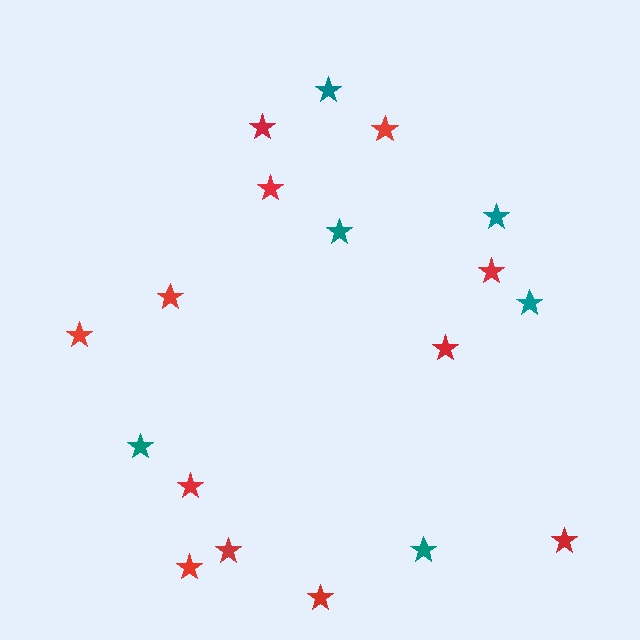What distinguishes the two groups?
There are 2 groups: one group of teal stars (6) and one group of red stars (12).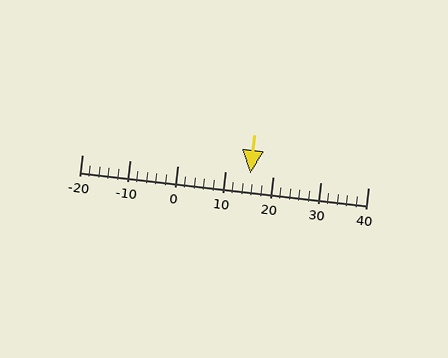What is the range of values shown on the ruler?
The ruler shows values from -20 to 40.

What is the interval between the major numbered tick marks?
The major tick marks are spaced 10 units apart.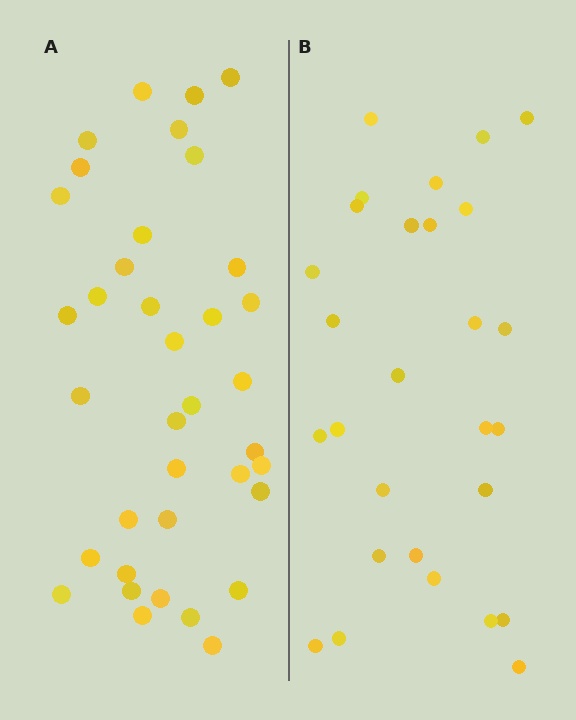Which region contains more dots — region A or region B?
Region A (the left region) has more dots.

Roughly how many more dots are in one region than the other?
Region A has roughly 8 or so more dots than region B.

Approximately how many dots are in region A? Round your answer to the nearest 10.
About 40 dots. (The exact count is 37, which rounds to 40.)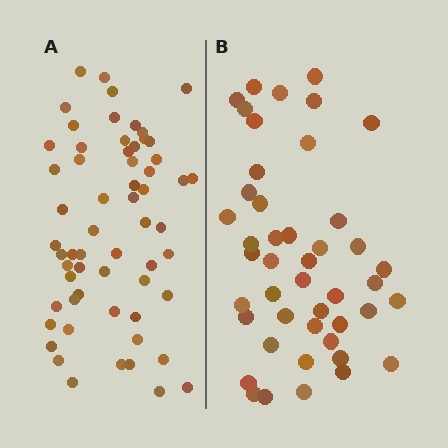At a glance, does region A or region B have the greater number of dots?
Region A (the left region) has more dots.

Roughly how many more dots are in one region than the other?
Region A has approximately 15 more dots than region B.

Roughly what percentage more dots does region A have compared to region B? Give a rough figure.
About 35% more.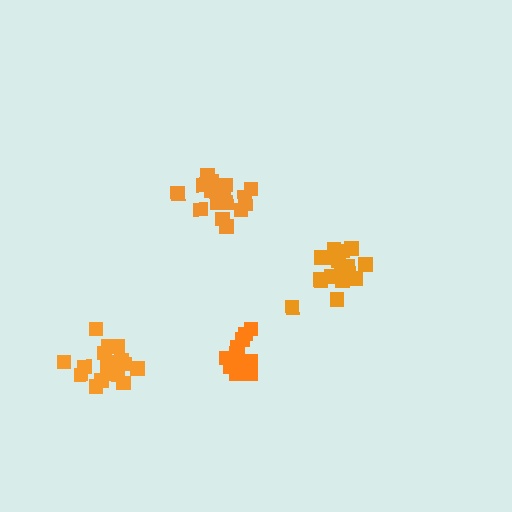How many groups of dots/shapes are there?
There are 4 groups.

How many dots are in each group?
Group 1: 19 dots, Group 2: 18 dots, Group 3: 18 dots, Group 4: 15 dots (70 total).